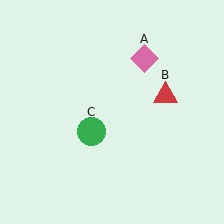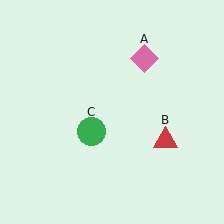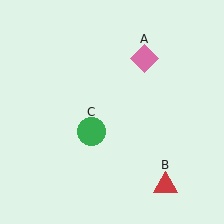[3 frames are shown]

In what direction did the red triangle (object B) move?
The red triangle (object B) moved down.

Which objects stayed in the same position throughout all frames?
Pink diamond (object A) and green circle (object C) remained stationary.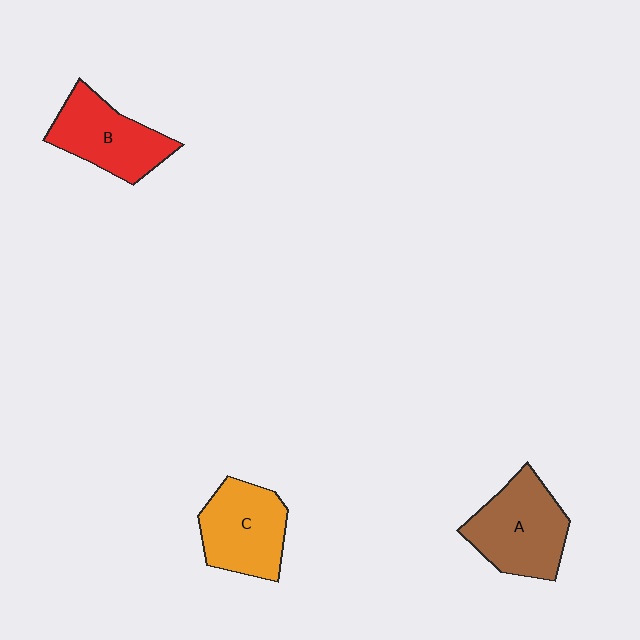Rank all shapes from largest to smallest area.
From largest to smallest: A (brown), C (orange), B (red).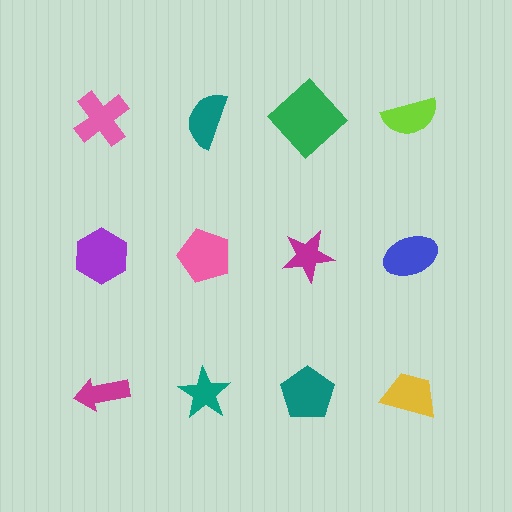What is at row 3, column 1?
A magenta arrow.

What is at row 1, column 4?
A lime semicircle.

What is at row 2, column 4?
A blue ellipse.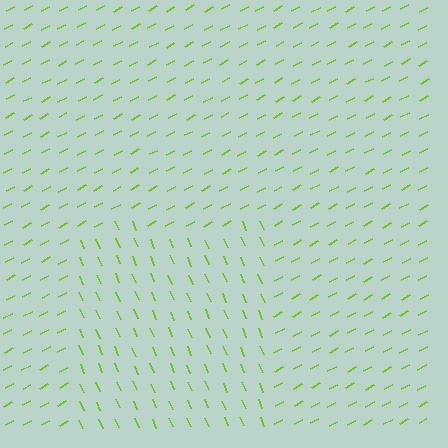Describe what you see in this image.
The image is filled with small lime line segments. A rectangle region in the image has lines oriented differently from the surrounding lines, creating a visible texture boundary.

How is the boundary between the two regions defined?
The boundary is defined purely by a change in line orientation (approximately 85 degrees difference). All lines are the same color and thickness.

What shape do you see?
I see a rectangle.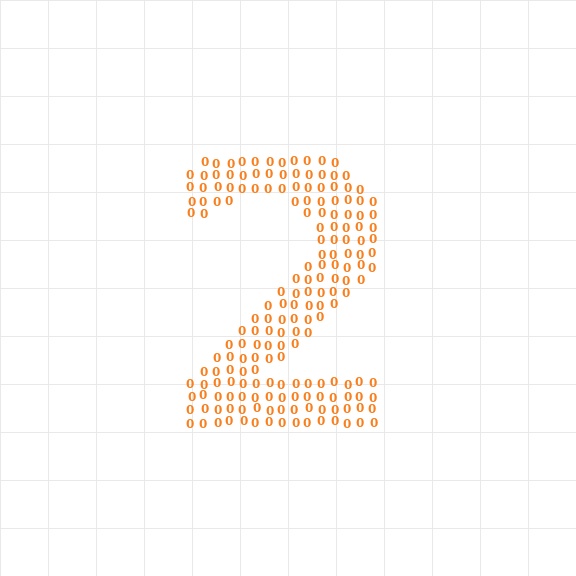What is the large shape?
The large shape is the digit 2.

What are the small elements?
The small elements are digit 0's.